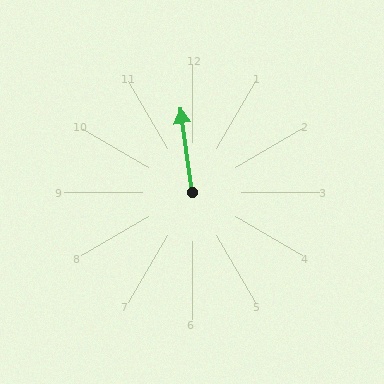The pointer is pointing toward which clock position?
Roughly 12 o'clock.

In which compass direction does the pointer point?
North.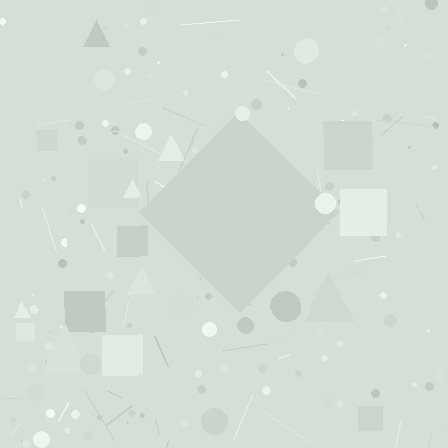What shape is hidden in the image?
A diamond is hidden in the image.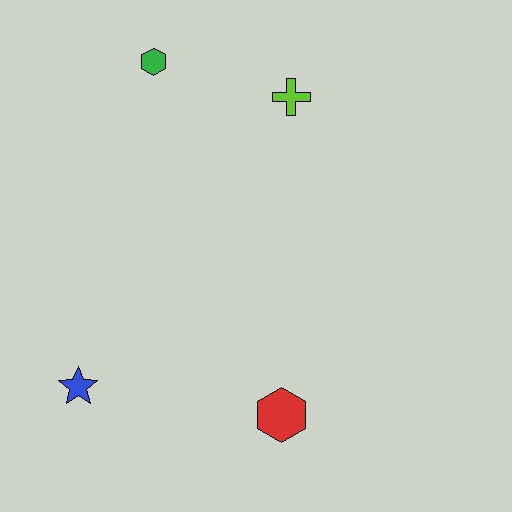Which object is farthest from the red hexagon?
The green hexagon is farthest from the red hexagon.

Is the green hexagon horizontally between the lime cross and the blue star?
Yes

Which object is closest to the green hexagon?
The lime cross is closest to the green hexagon.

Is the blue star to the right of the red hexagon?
No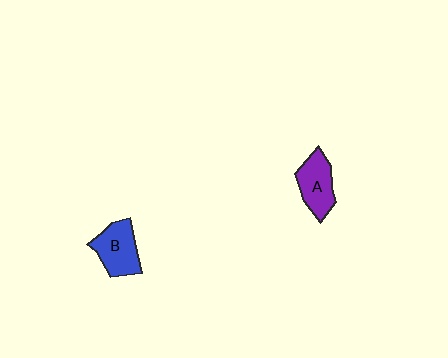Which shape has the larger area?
Shape B (blue).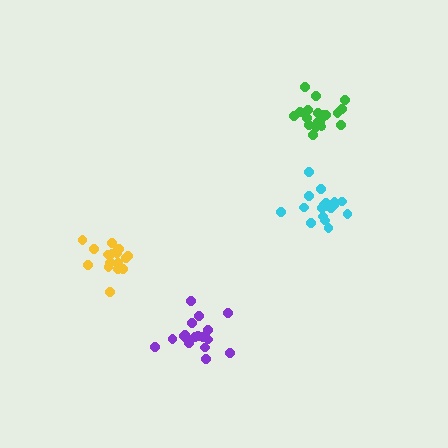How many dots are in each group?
Group 1: 19 dots, Group 2: 21 dots, Group 3: 18 dots, Group 4: 18 dots (76 total).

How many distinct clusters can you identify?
There are 4 distinct clusters.